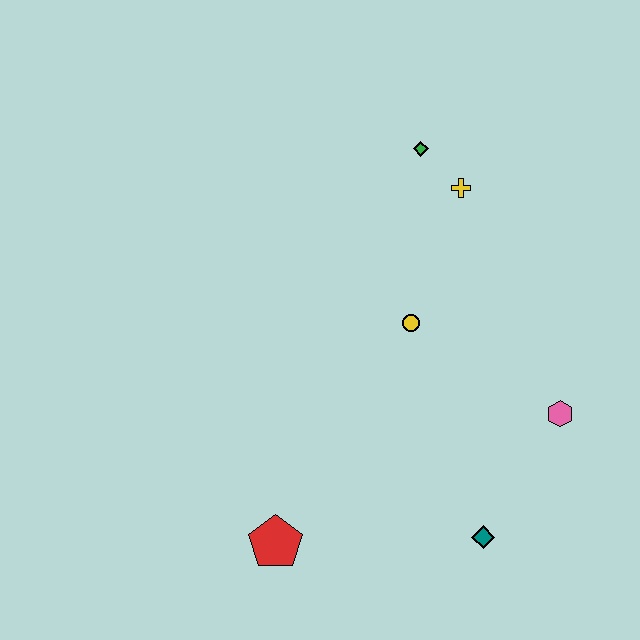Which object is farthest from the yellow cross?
The red pentagon is farthest from the yellow cross.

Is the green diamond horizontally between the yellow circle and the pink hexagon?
Yes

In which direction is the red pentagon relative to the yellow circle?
The red pentagon is below the yellow circle.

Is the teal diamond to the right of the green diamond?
Yes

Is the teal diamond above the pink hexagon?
No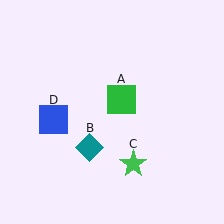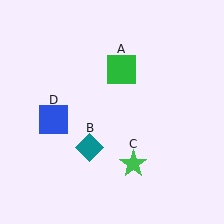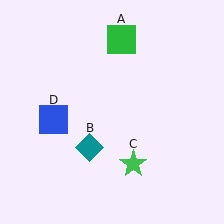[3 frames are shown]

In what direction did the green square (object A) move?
The green square (object A) moved up.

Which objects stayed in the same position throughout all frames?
Teal diamond (object B) and green star (object C) and blue square (object D) remained stationary.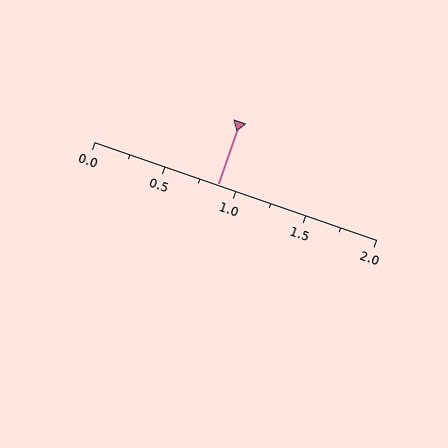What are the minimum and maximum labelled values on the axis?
The axis runs from 0.0 to 2.0.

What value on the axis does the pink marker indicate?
The marker indicates approximately 0.88.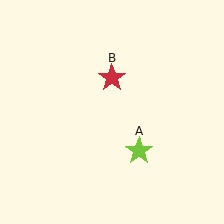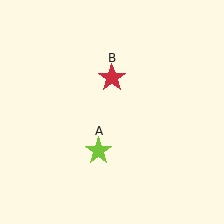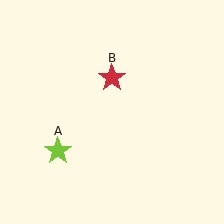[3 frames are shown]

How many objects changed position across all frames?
1 object changed position: lime star (object A).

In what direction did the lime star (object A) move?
The lime star (object A) moved left.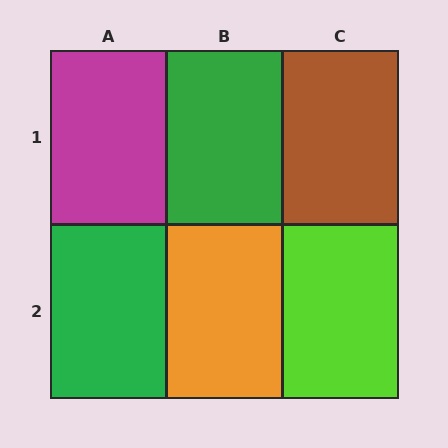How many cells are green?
2 cells are green.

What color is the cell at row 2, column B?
Orange.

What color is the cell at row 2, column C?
Lime.